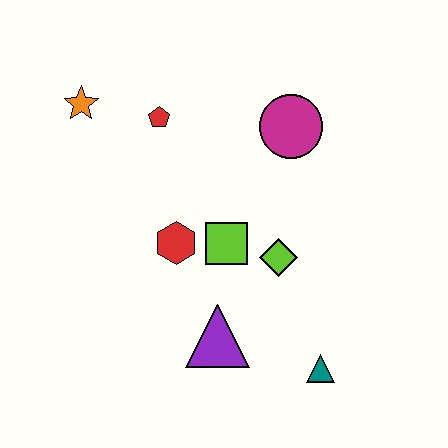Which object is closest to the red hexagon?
The lime square is closest to the red hexagon.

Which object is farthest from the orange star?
The teal triangle is farthest from the orange star.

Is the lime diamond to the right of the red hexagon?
Yes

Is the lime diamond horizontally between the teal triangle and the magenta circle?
No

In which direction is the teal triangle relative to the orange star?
The teal triangle is below the orange star.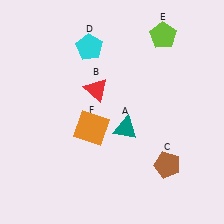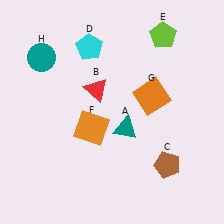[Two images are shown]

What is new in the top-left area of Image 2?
A teal circle (H) was added in the top-left area of Image 2.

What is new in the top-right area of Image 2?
An orange square (G) was added in the top-right area of Image 2.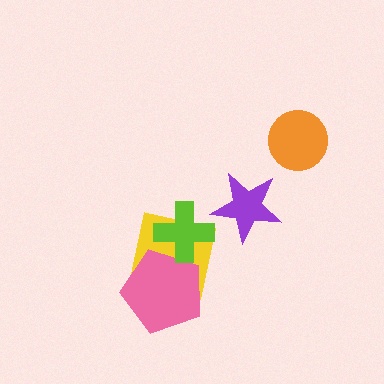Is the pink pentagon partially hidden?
Yes, it is partially covered by another shape.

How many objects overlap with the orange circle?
0 objects overlap with the orange circle.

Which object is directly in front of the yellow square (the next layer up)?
The pink pentagon is directly in front of the yellow square.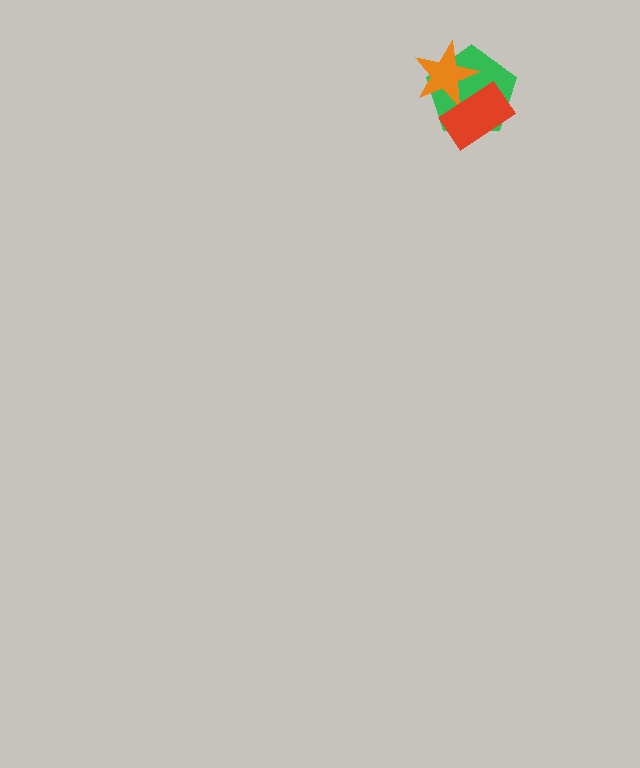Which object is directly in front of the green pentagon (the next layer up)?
The orange star is directly in front of the green pentagon.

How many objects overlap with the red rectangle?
2 objects overlap with the red rectangle.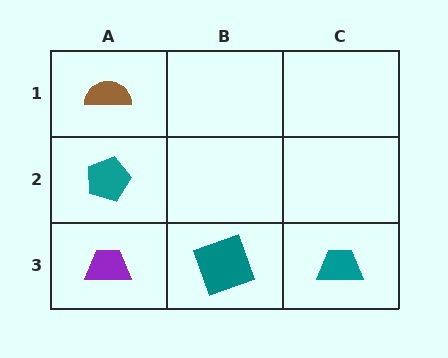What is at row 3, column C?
A teal trapezoid.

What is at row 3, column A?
A purple trapezoid.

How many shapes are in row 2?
1 shape.